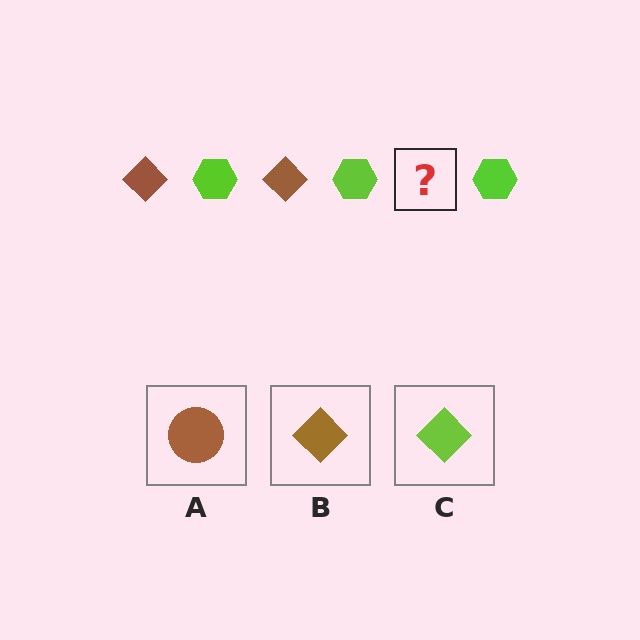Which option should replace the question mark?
Option B.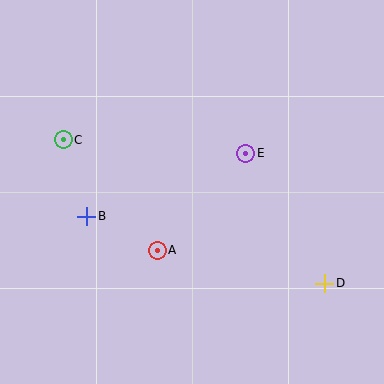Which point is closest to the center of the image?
Point E at (246, 153) is closest to the center.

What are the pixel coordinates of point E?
Point E is at (246, 153).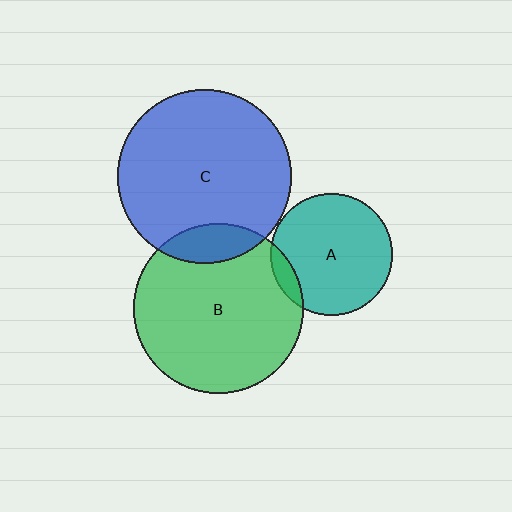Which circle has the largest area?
Circle C (blue).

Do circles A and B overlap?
Yes.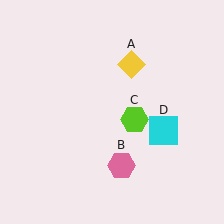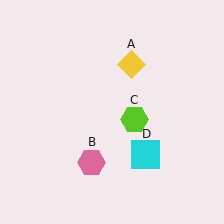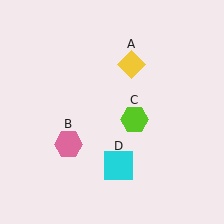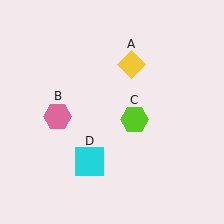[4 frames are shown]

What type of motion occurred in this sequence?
The pink hexagon (object B), cyan square (object D) rotated clockwise around the center of the scene.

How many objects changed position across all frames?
2 objects changed position: pink hexagon (object B), cyan square (object D).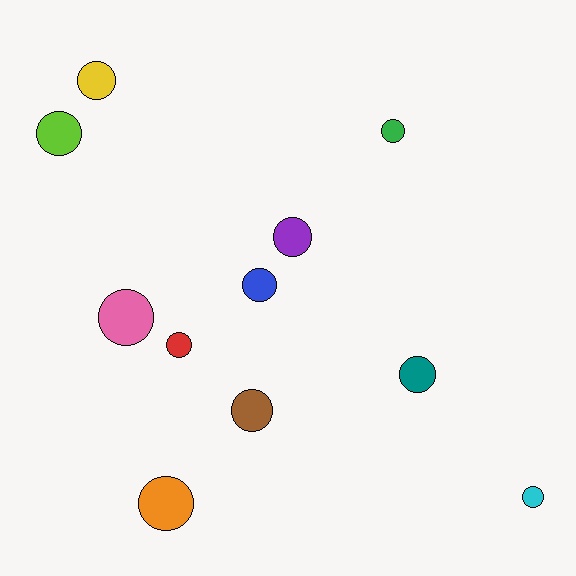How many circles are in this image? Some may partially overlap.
There are 11 circles.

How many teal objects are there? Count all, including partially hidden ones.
There is 1 teal object.